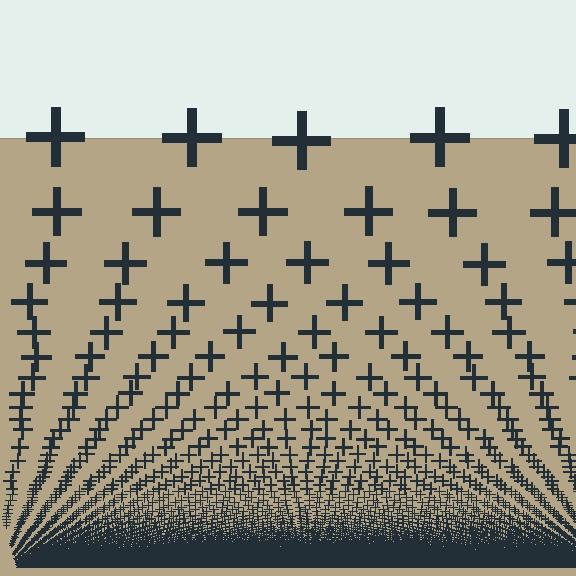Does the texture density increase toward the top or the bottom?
Density increases toward the bottom.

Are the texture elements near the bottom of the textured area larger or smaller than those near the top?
Smaller. The gradient is inverted — elements near the bottom are smaller and denser.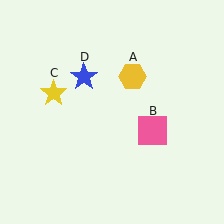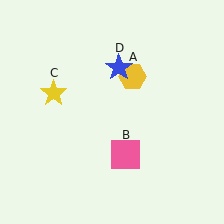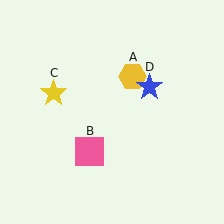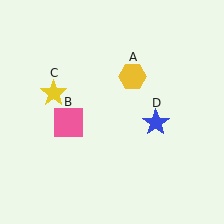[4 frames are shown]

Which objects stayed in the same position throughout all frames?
Yellow hexagon (object A) and yellow star (object C) remained stationary.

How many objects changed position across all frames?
2 objects changed position: pink square (object B), blue star (object D).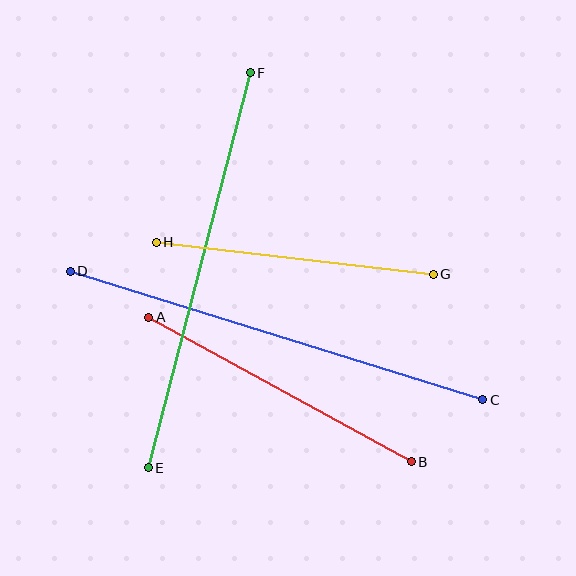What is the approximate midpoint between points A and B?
The midpoint is at approximately (280, 390) pixels.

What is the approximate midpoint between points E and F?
The midpoint is at approximately (199, 270) pixels.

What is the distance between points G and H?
The distance is approximately 279 pixels.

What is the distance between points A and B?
The distance is approximately 300 pixels.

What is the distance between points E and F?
The distance is approximately 408 pixels.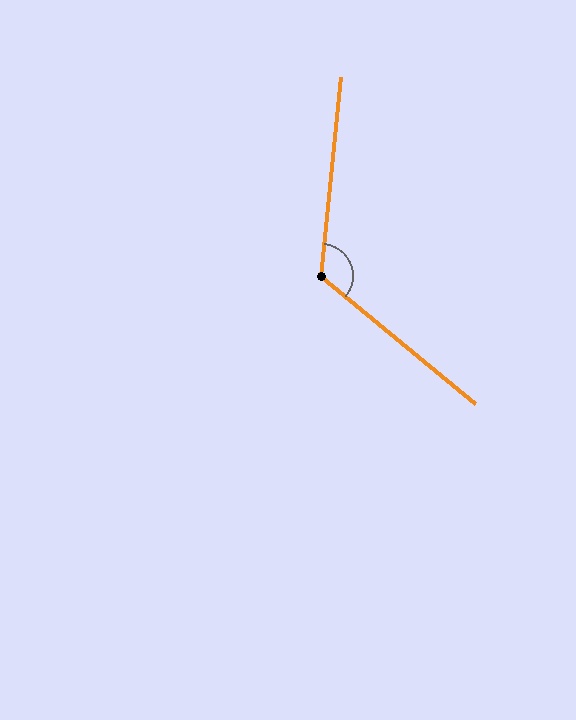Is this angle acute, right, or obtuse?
It is obtuse.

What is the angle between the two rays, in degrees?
Approximately 124 degrees.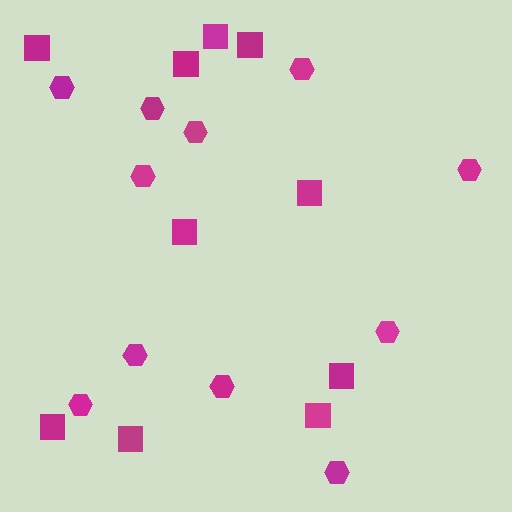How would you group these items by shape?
There are 2 groups: one group of hexagons (11) and one group of squares (10).